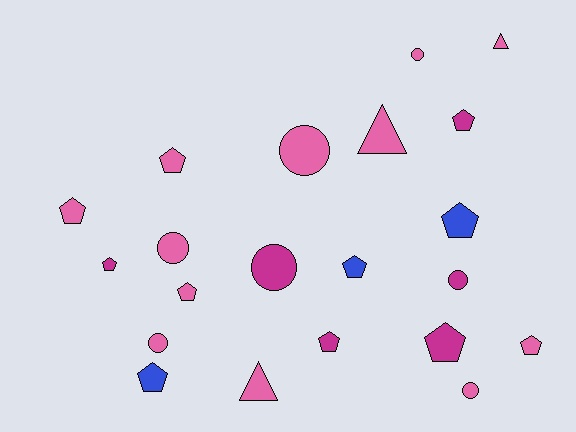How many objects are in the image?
There are 21 objects.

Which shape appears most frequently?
Pentagon, with 11 objects.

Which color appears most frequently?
Pink, with 12 objects.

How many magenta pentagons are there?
There are 4 magenta pentagons.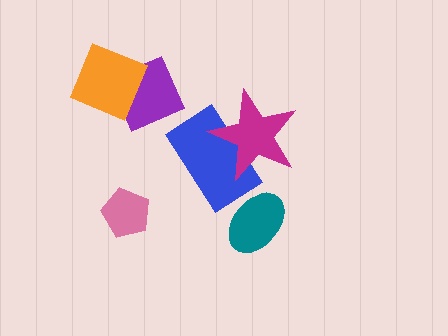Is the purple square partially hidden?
Yes, it is partially covered by another shape.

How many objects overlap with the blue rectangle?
1 object overlaps with the blue rectangle.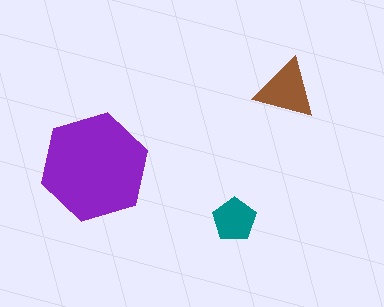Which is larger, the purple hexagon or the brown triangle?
The purple hexagon.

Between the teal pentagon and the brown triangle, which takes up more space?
The brown triangle.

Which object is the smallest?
The teal pentagon.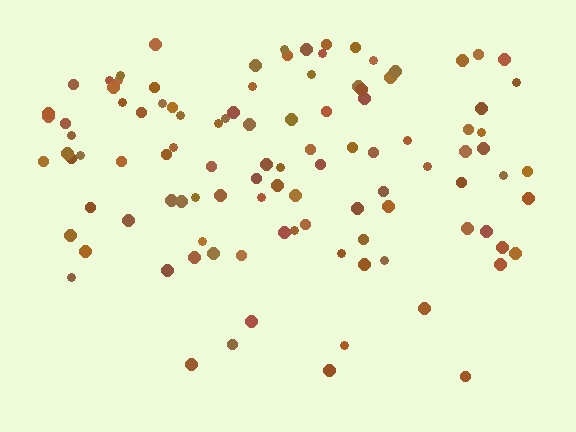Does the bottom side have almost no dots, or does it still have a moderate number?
Still a moderate number, just noticeably fewer than the top.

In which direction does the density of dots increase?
From bottom to top, with the top side densest.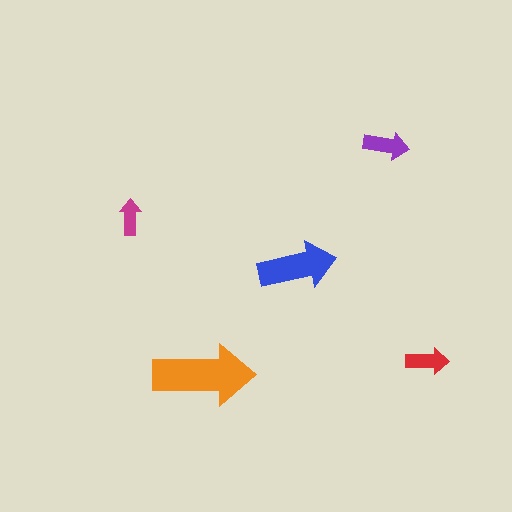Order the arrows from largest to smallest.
the orange one, the blue one, the purple one, the red one, the magenta one.